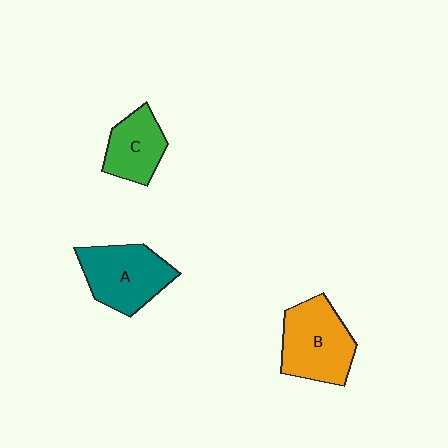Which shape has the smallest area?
Shape C (green).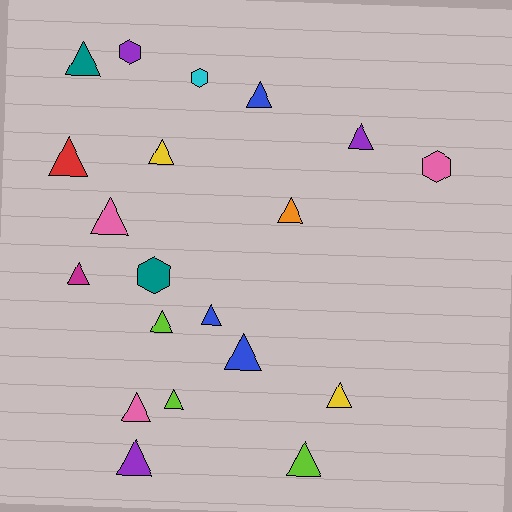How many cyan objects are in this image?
There is 1 cyan object.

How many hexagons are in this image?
There are 4 hexagons.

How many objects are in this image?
There are 20 objects.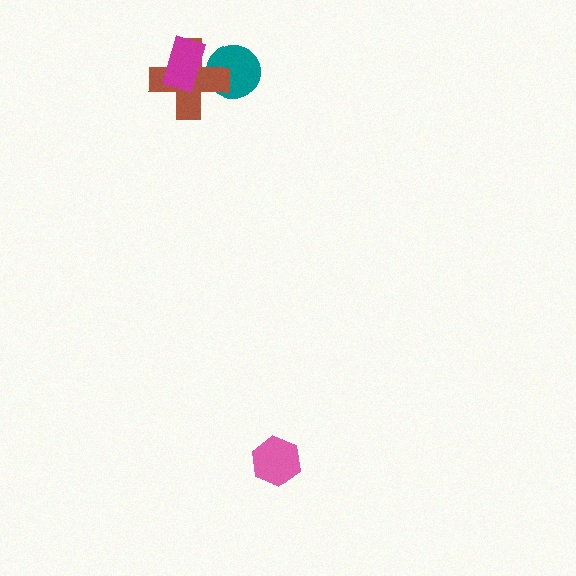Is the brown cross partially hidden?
Yes, it is partially covered by another shape.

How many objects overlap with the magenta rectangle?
1 object overlaps with the magenta rectangle.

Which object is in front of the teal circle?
The brown cross is in front of the teal circle.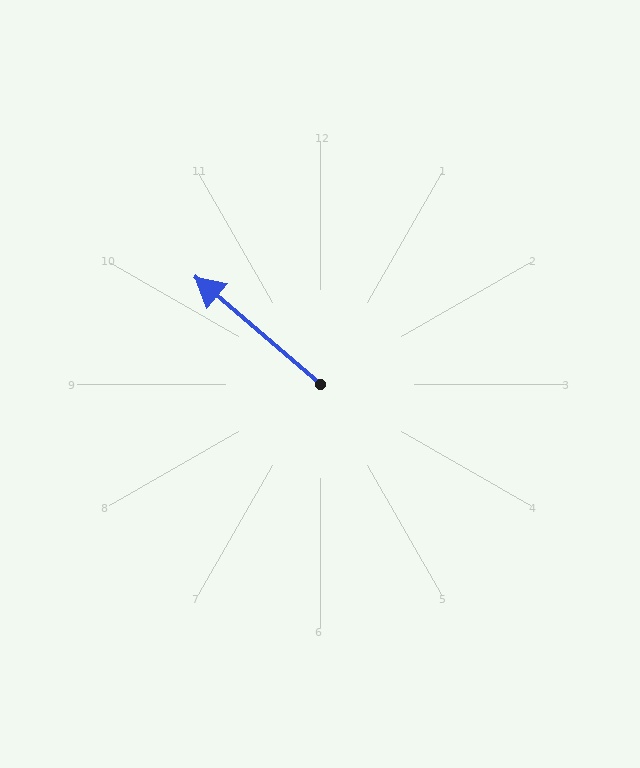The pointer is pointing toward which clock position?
Roughly 10 o'clock.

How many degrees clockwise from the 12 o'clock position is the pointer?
Approximately 311 degrees.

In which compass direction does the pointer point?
Northwest.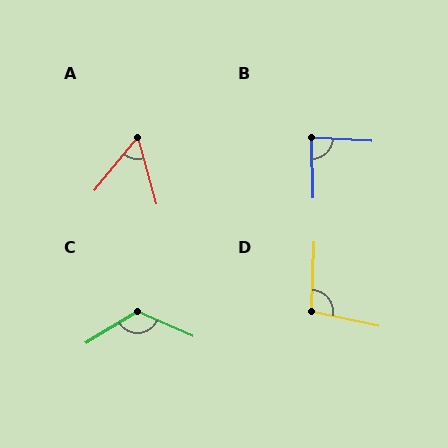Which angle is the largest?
C, at approximately 125 degrees.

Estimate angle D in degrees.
Approximately 100 degrees.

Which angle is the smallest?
A, at approximately 55 degrees.